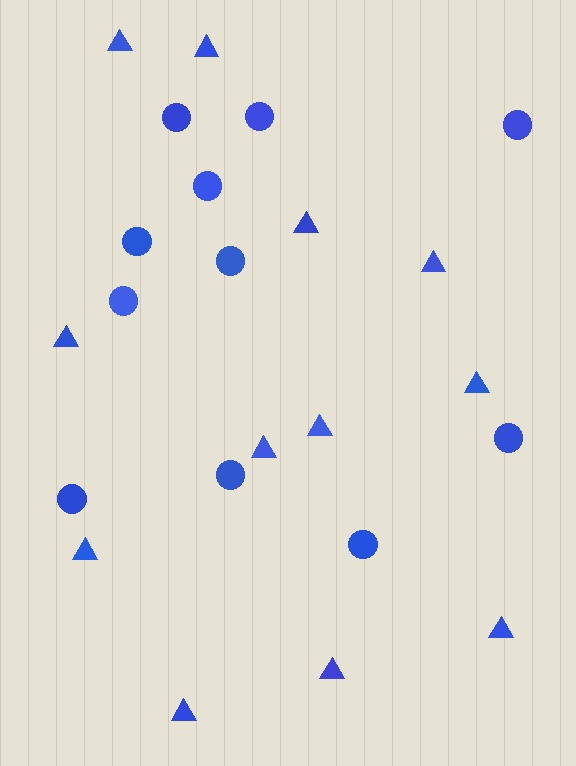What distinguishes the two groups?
There are 2 groups: one group of circles (11) and one group of triangles (12).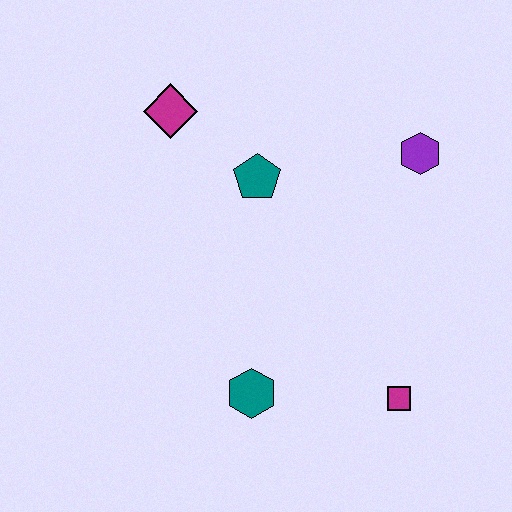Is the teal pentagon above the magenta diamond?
No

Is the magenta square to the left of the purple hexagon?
Yes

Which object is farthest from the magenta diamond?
The magenta square is farthest from the magenta diamond.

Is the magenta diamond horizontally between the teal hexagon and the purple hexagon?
No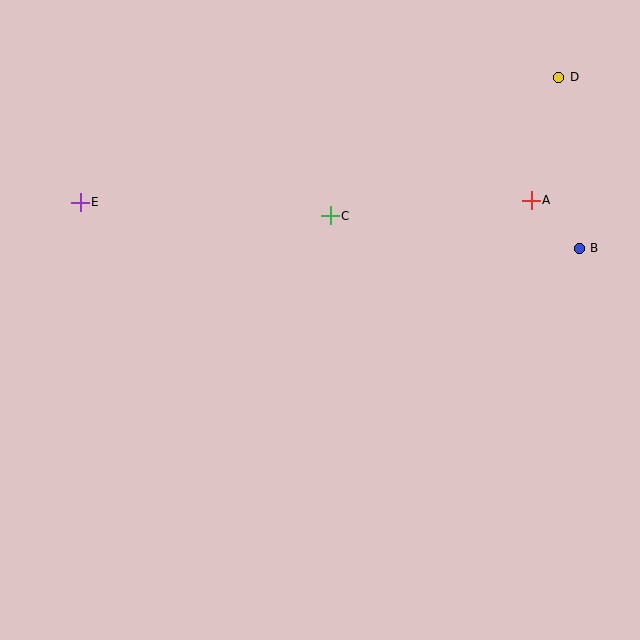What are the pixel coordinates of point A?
Point A is at (531, 200).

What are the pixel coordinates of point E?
Point E is at (80, 202).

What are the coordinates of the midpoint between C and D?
The midpoint between C and D is at (445, 146).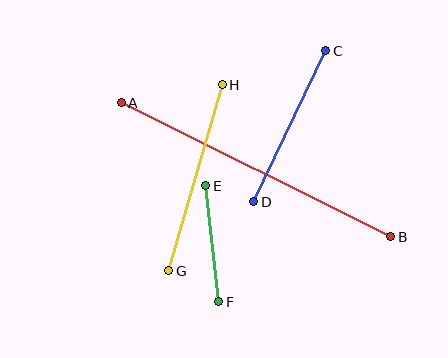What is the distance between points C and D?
The distance is approximately 167 pixels.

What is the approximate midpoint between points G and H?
The midpoint is at approximately (195, 178) pixels.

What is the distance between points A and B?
The distance is approximately 301 pixels.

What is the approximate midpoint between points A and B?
The midpoint is at approximately (256, 170) pixels.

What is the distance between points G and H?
The distance is approximately 193 pixels.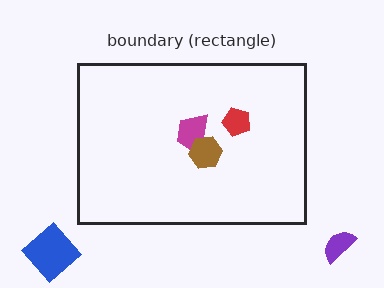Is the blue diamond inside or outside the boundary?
Outside.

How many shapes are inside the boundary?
3 inside, 2 outside.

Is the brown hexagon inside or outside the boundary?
Inside.